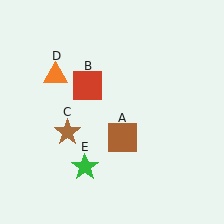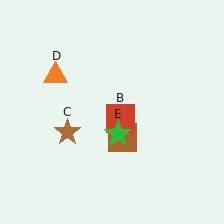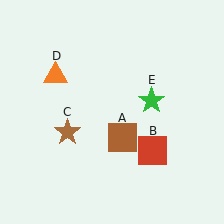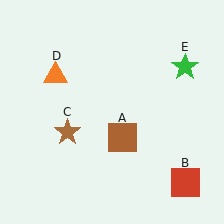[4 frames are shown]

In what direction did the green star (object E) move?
The green star (object E) moved up and to the right.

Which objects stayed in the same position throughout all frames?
Brown square (object A) and brown star (object C) and orange triangle (object D) remained stationary.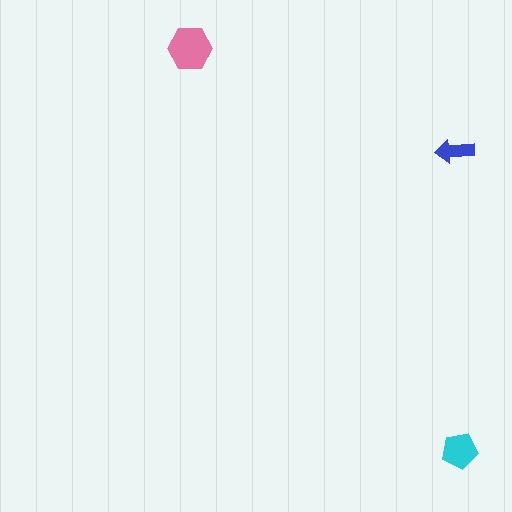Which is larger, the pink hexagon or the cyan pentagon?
The pink hexagon.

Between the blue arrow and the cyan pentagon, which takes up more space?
The cyan pentagon.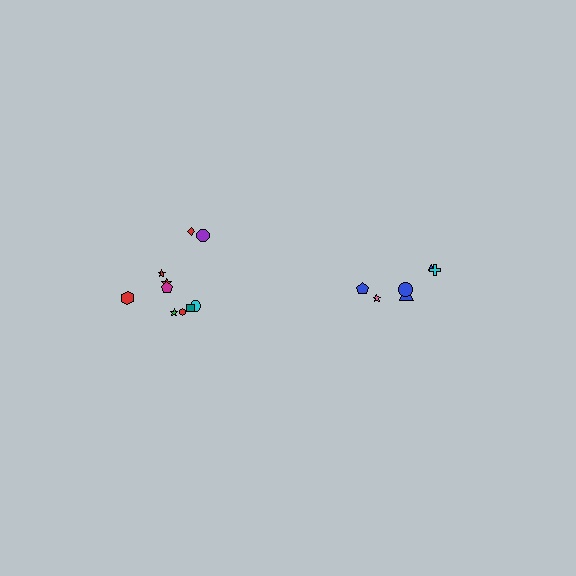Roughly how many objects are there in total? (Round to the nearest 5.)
Roughly 15 objects in total.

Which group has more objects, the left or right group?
The left group.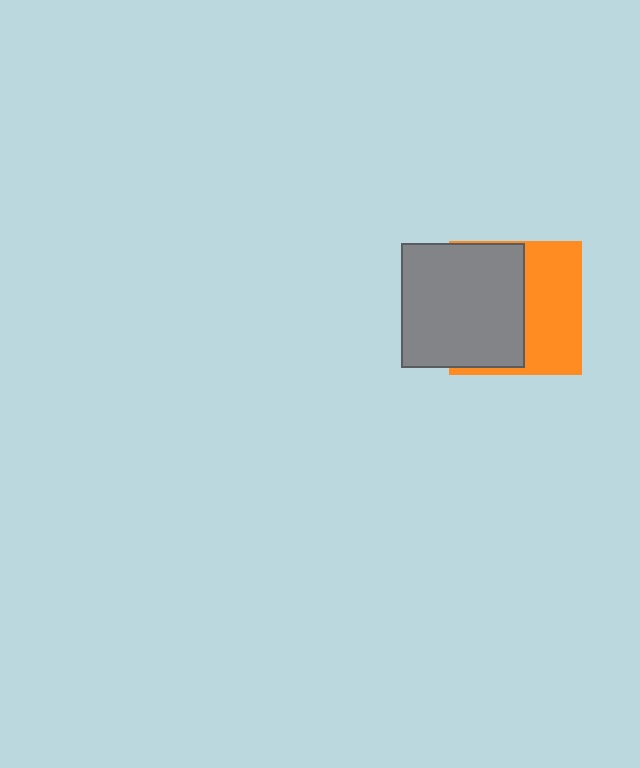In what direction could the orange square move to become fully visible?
The orange square could move right. That would shift it out from behind the gray square entirely.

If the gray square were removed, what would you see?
You would see the complete orange square.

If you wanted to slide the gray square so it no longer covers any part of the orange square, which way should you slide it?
Slide it left — that is the most direct way to separate the two shapes.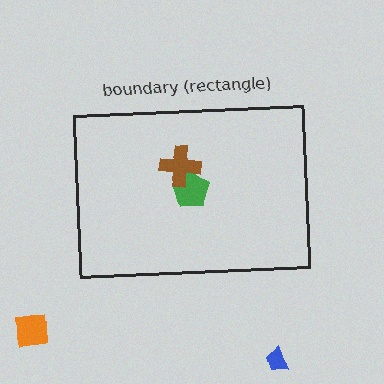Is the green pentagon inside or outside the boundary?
Inside.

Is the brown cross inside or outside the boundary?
Inside.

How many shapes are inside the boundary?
2 inside, 2 outside.